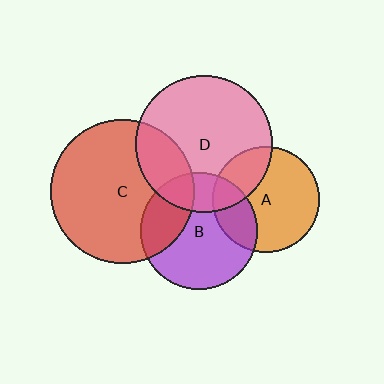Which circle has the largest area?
Circle C (red).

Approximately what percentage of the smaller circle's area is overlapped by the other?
Approximately 30%.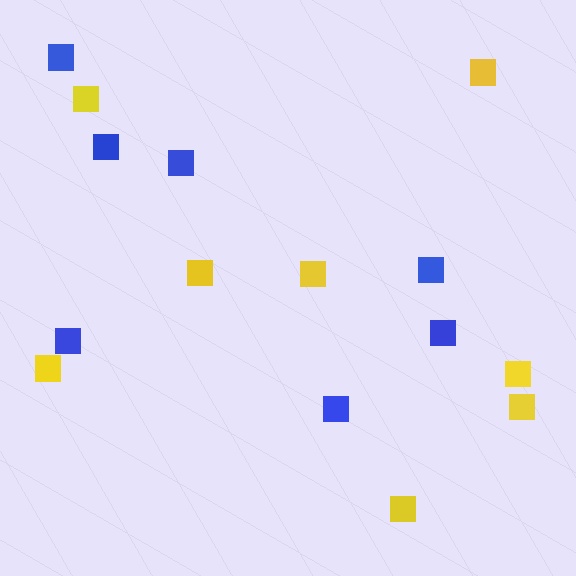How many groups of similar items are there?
There are 2 groups: one group of yellow squares (8) and one group of blue squares (7).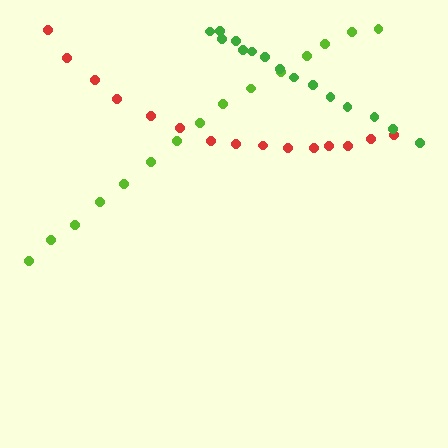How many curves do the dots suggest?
There are 3 distinct paths.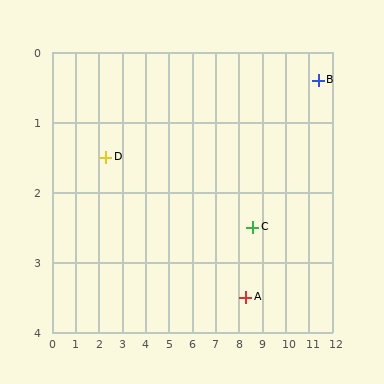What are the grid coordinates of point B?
Point B is at approximately (11.4, 0.4).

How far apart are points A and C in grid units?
Points A and C are about 1.0 grid units apart.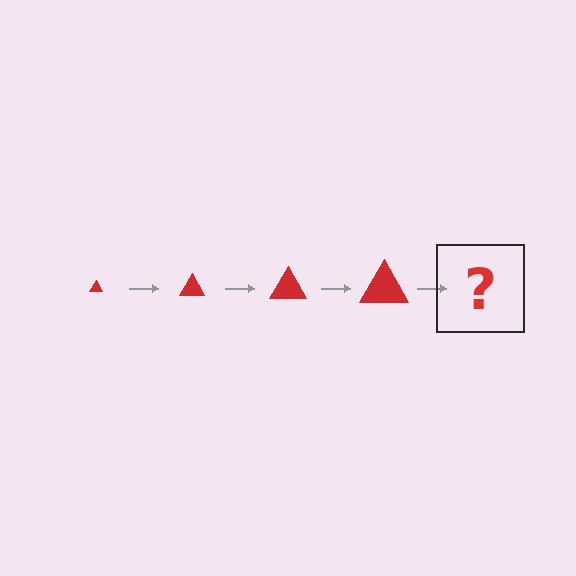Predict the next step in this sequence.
The next step is a red triangle, larger than the previous one.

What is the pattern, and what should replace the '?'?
The pattern is that the triangle gets progressively larger each step. The '?' should be a red triangle, larger than the previous one.